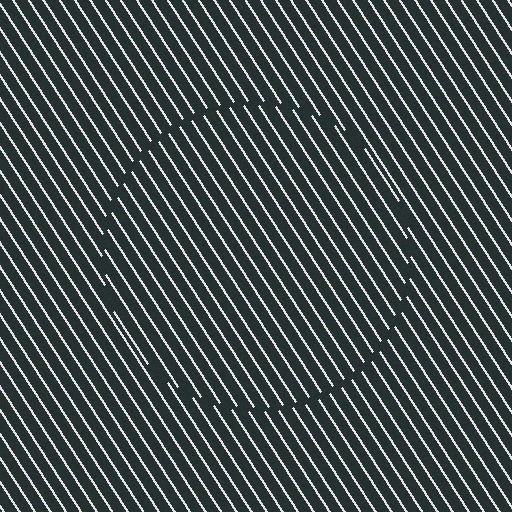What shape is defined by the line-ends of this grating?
An illusory circle. The interior of the shape contains the same grating, shifted by half a period — the contour is defined by the phase discontinuity where line-ends from the inner and outer gratings abut.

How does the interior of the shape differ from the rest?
The interior of the shape contains the same grating, shifted by half a period — the contour is defined by the phase discontinuity where line-ends from the inner and outer gratings abut.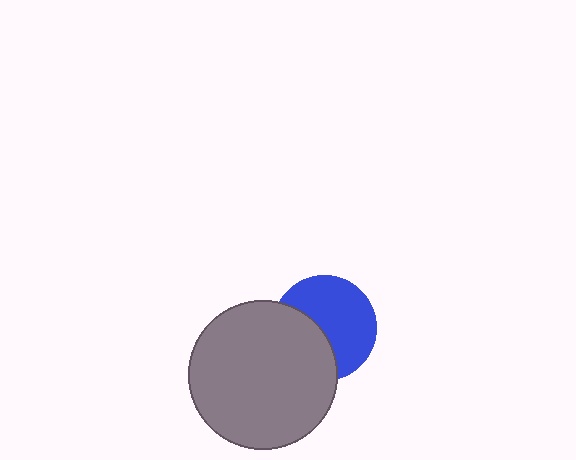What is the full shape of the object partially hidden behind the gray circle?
The partially hidden object is a blue circle.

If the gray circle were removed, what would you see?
You would see the complete blue circle.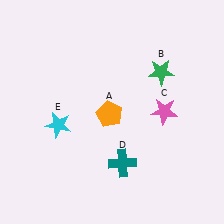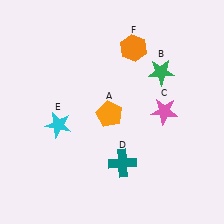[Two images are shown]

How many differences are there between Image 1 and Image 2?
There is 1 difference between the two images.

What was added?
An orange hexagon (F) was added in Image 2.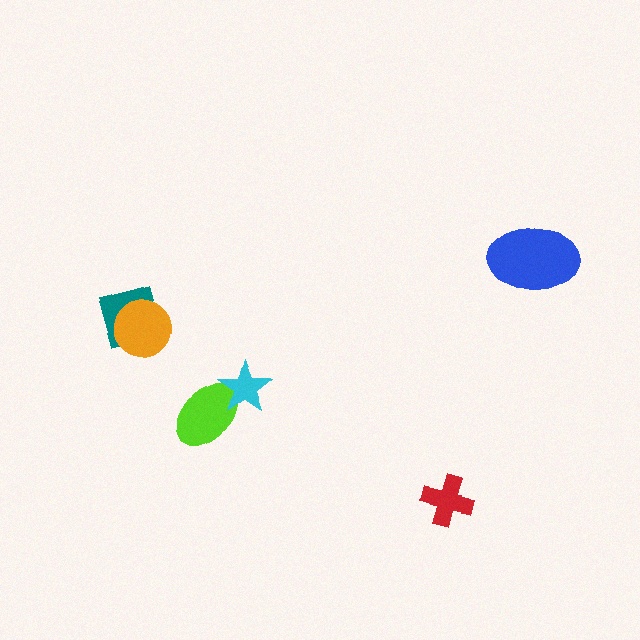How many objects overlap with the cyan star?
1 object overlaps with the cyan star.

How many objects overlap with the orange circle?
1 object overlaps with the orange circle.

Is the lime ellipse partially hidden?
Yes, it is partially covered by another shape.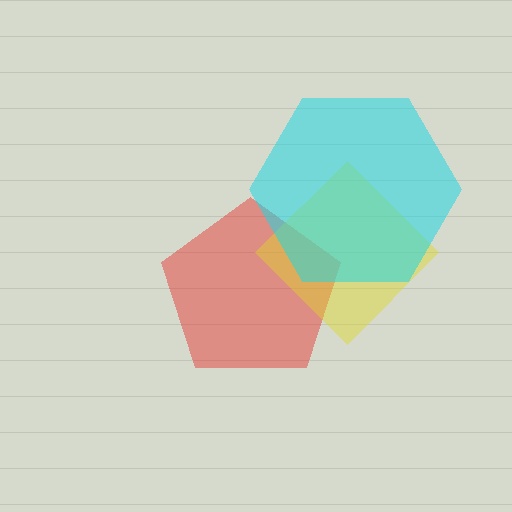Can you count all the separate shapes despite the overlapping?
Yes, there are 3 separate shapes.